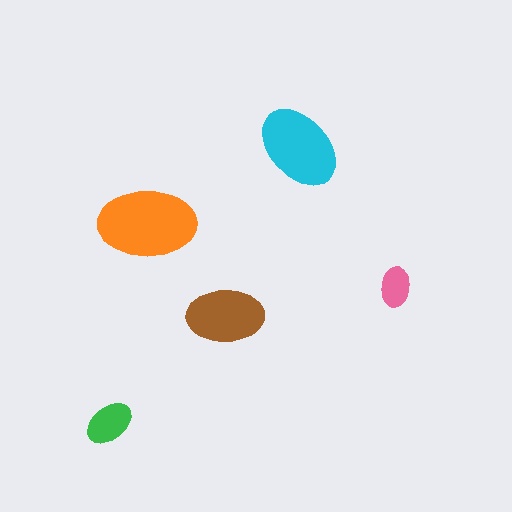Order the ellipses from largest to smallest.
the orange one, the cyan one, the brown one, the green one, the pink one.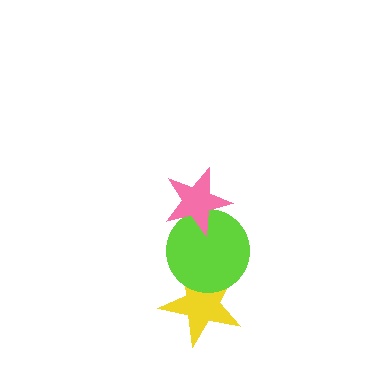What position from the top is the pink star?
The pink star is 1st from the top.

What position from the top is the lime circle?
The lime circle is 2nd from the top.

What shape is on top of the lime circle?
The pink star is on top of the lime circle.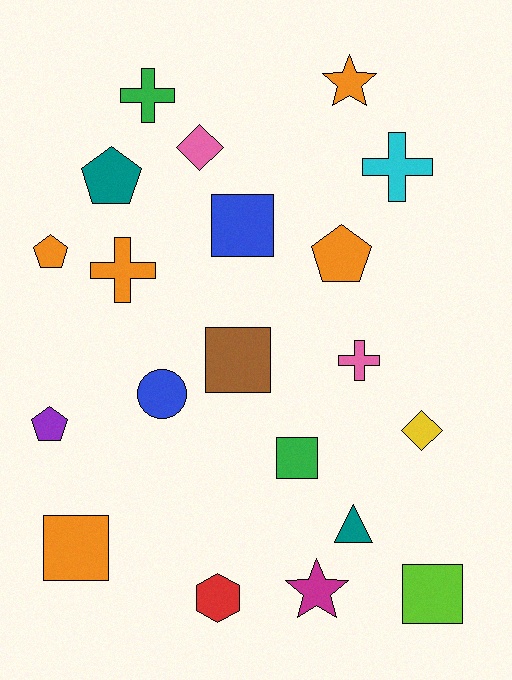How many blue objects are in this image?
There are 2 blue objects.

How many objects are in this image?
There are 20 objects.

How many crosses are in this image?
There are 4 crosses.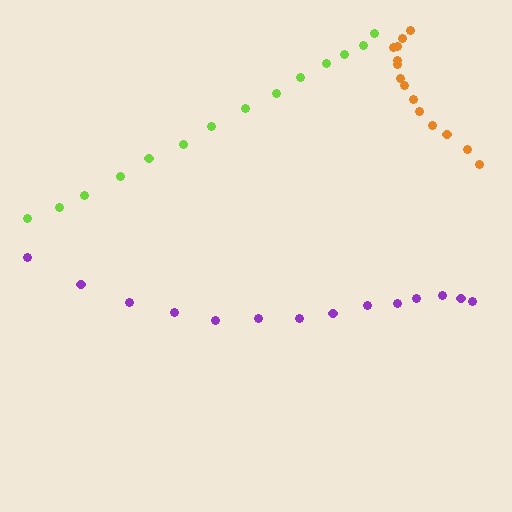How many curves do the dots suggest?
There are 3 distinct paths.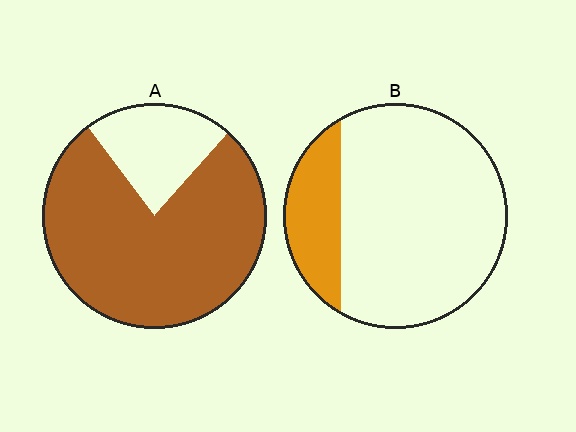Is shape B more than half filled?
No.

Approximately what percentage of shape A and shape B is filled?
A is approximately 80% and B is approximately 20%.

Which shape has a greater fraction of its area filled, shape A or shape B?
Shape A.